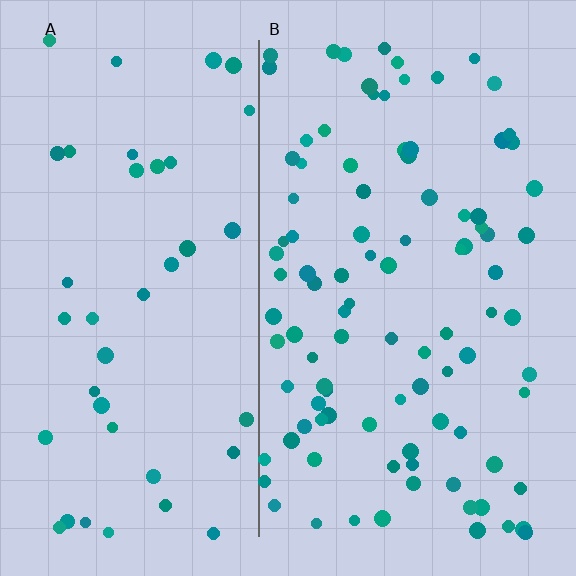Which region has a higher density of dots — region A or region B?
B (the right).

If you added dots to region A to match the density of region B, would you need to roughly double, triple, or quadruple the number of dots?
Approximately double.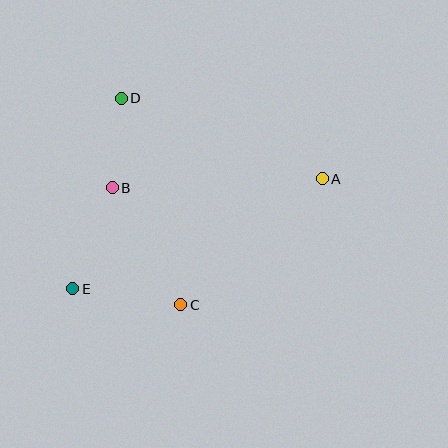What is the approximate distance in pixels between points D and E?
The distance between D and E is approximately 197 pixels.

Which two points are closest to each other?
Points B and D are closest to each other.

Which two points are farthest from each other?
Points A and E are farthest from each other.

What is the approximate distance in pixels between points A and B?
The distance between A and B is approximately 210 pixels.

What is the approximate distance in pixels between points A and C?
The distance between A and C is approximately 190 pixels.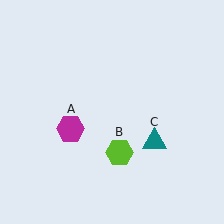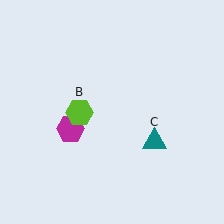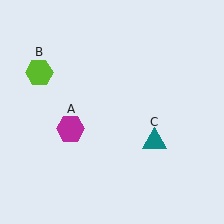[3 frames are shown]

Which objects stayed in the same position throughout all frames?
Magenta hexagon (object A) and teal triangle (object C) remained stationary.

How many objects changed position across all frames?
1 object changed position: lime hexagon (object B).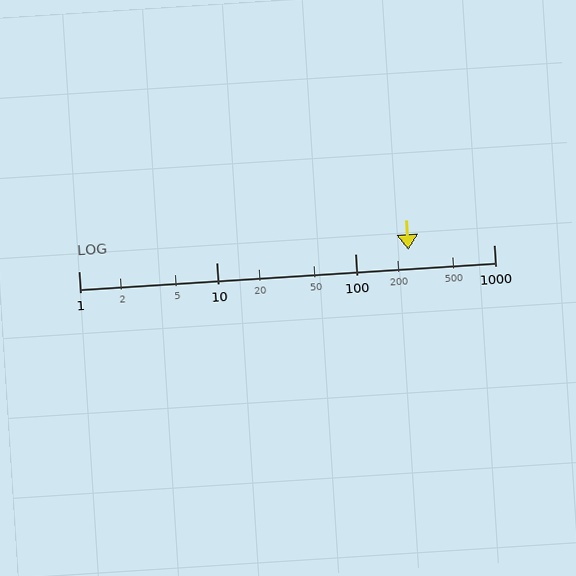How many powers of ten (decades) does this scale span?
The scale spans 3 decades, from 1 to 1000.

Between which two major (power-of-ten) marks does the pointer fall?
The pointer is between 100 and 1000.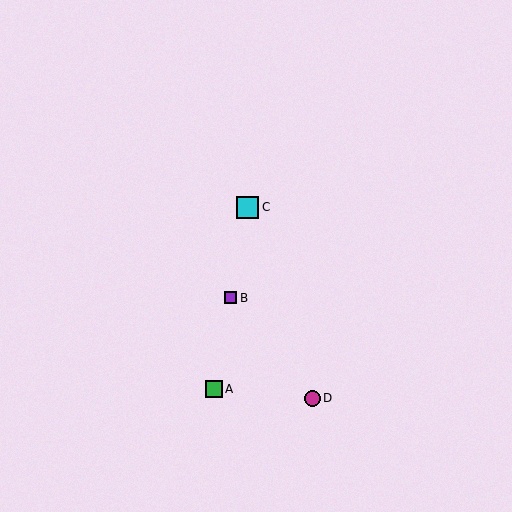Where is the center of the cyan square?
The center of the cyan square is at (248, 207).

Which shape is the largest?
The cyan square (labeled C) is the largest.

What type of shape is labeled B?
Shape B is a purple square.